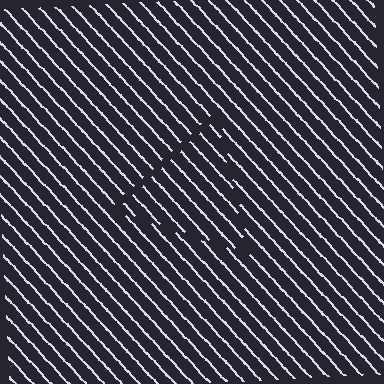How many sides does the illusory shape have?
3 sides — the line-ends trace a triangle.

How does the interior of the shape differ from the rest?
The interior of the shape contains the same grating, shifted by half a period — the contour is defined by the phase discontinuity where line-ends from the inner and outer gratings abut.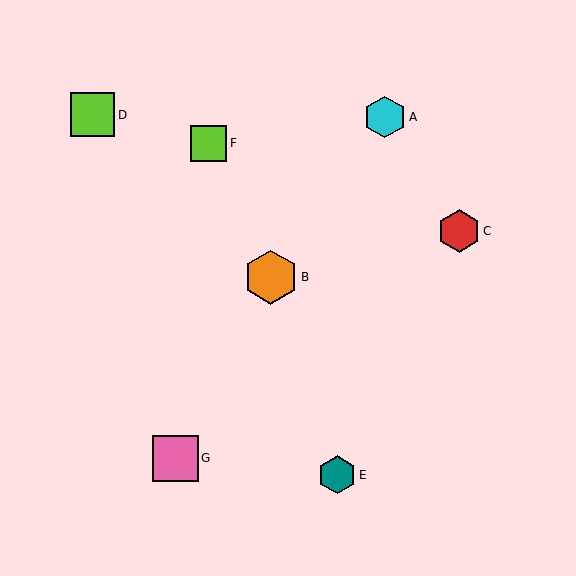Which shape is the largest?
The orange hexagon (labeled B) is the largest.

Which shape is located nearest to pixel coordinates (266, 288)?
The orange hexagon (labeled B) at (271, 277) is nearest to that location.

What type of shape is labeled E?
Shape E is a teal hexagon.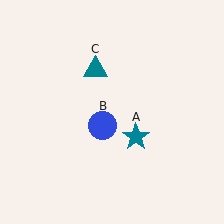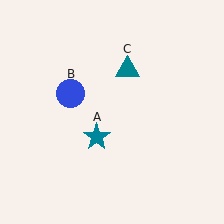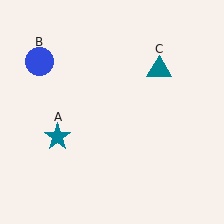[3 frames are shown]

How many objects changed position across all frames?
3 objects changed position: teal star (object A), blue circle (object B), teal triangle (object C).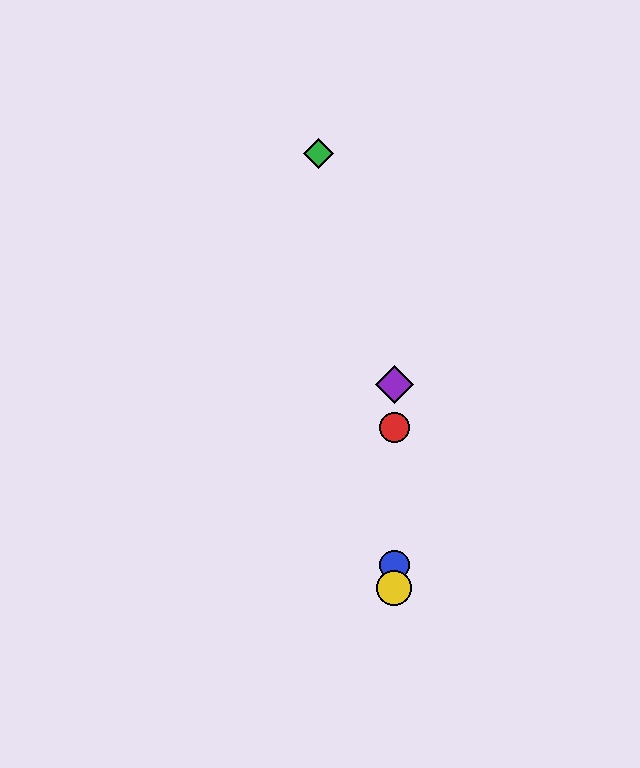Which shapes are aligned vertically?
The red circle, the blue circle, the yellow circle, the purple diamond are aligned vertically.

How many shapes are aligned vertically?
4 shapes (the red circle, the blue circle, the yellow circle, the purple diamond) are aligned vertically.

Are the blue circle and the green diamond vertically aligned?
No, the blue circle is at x≈394 and the green diamond is at x≈319.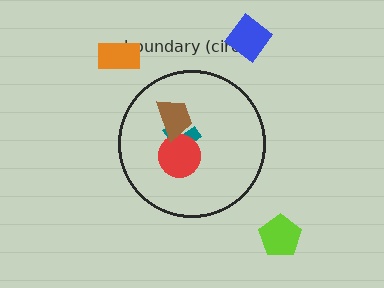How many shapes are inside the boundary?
3 inside, 3 outside.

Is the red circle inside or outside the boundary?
Inside.